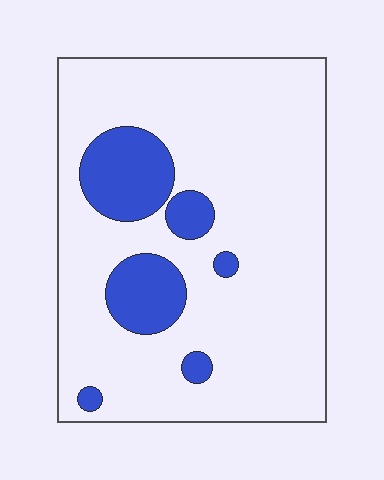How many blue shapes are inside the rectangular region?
6.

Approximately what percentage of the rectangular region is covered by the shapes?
Approximately 15%.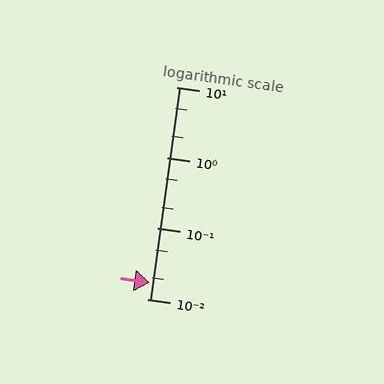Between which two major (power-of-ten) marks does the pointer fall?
The pointer is between 0.01 and 0.1.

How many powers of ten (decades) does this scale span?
The scale spans 3 decades, from 0.01 to 10.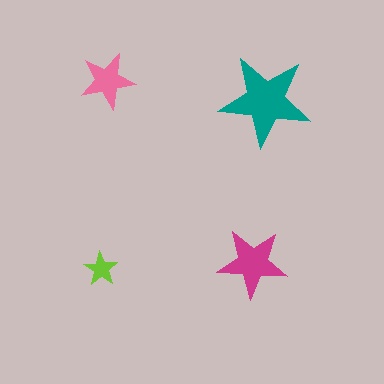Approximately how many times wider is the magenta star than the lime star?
About 2 times wider.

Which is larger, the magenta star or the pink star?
The magenta one.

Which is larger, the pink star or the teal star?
The teal one.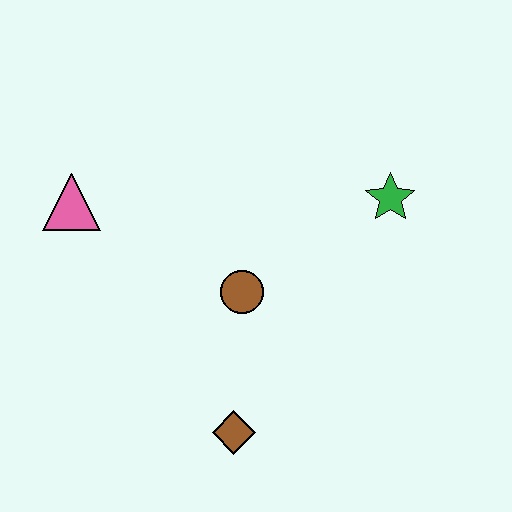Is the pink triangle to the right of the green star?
No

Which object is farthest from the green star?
The pink triangle is farthest from the green star.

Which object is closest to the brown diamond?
The brown circle is closest to the brown diamond.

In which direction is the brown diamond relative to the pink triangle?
The brown diamond is below the pink triangle.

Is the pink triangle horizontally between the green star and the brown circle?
No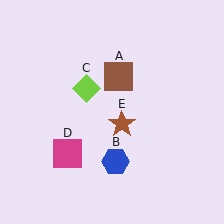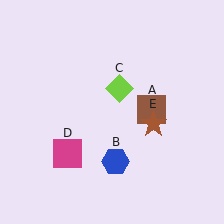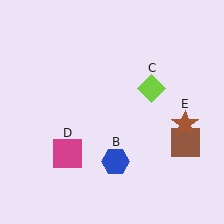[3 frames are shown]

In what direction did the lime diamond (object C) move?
The lime diamond (object C) moved right.